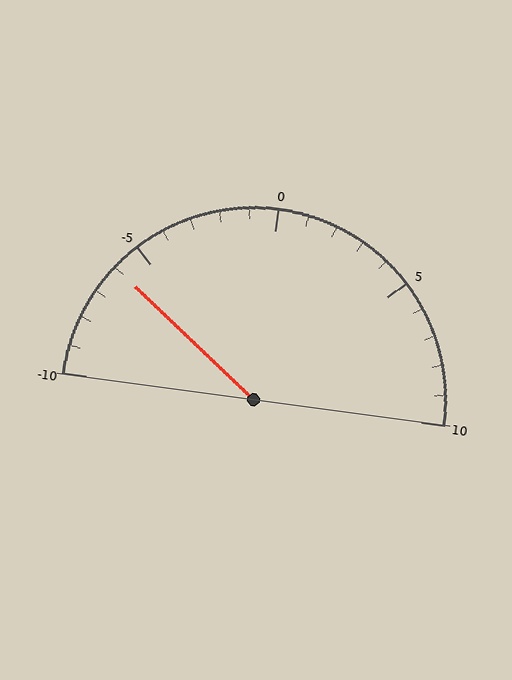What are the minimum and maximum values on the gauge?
The gauge ranges from -10 to 10.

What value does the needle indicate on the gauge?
The needle indicates approximately -6.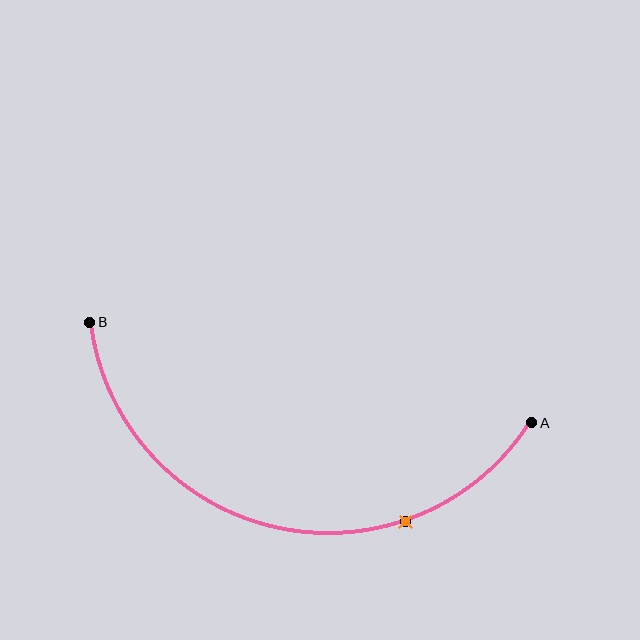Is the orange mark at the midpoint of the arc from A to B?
No. The orange mark lies on the arc but is closer to endpoint A. The arc midpoint would be at the point on the curve equidistant along the arc from both A and B.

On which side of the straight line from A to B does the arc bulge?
The arc bulges below the straight line connecting A and B.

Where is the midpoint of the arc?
The arc midpoint is the point on the curve farthest from the straight line joining A and B. It sits below that line.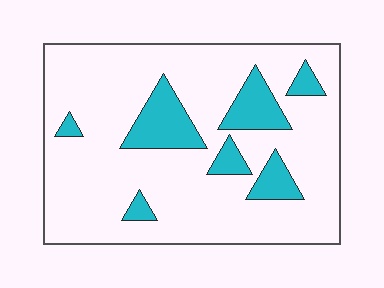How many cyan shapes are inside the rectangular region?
7.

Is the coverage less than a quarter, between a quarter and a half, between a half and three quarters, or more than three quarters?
Less than a quarter.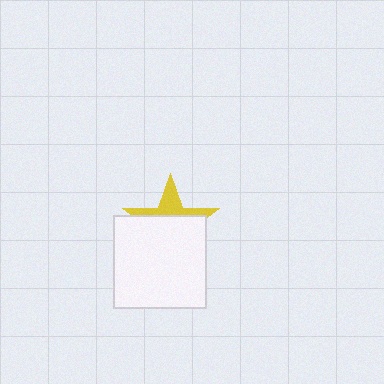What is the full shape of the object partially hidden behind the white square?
The partially hidden object is a yellow star.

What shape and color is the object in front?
The object in front is a white square.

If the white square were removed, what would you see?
You would see the complete yellow star.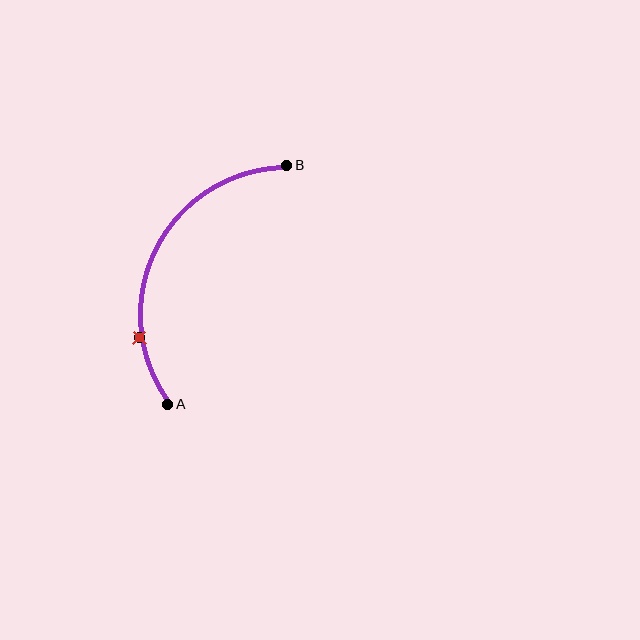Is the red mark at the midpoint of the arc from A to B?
No. The red mark lies on the arc but is closer to endpoint A. The arc midpoint would be at the point on the curve equidistant along the arc from both A and B.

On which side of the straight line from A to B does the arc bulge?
The arc bulges to the left of the straight line connecting A and B.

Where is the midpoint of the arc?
The arc midpoint is the point on the curve farthest from the straight line joining A and B. It sits to the left of that line.